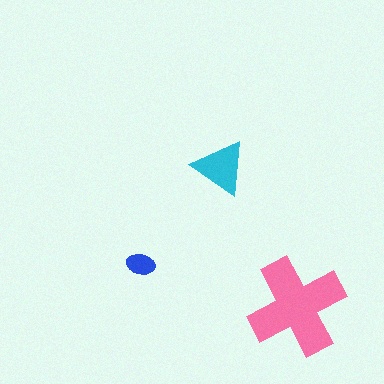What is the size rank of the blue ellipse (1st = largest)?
3rd.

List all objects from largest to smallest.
The pink cross, the cyan triangle, the blue ellipse.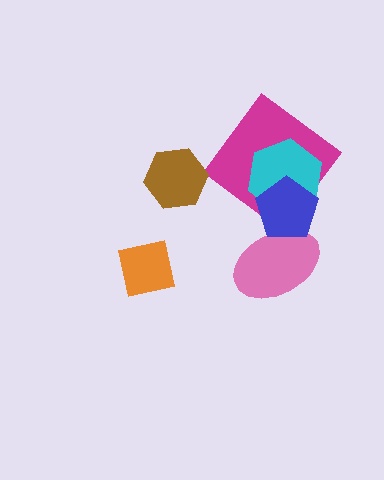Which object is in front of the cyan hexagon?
The blue pentagon is in front of the cyan hexagon.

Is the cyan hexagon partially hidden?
Yes, it is partially covered by another shape.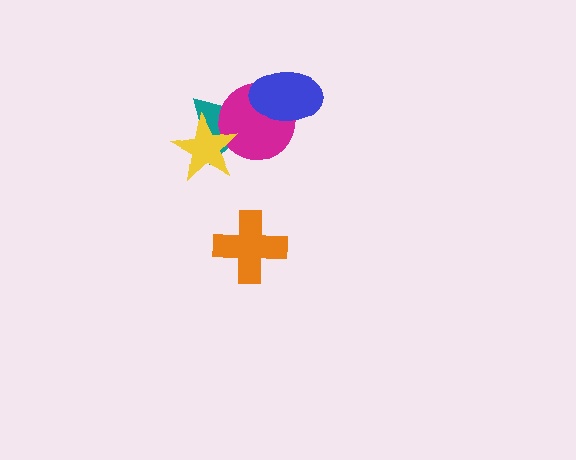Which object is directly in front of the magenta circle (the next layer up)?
The blue ellipse is directly in front of the magenta circle.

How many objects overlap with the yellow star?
2 objects overlap with the yellow star.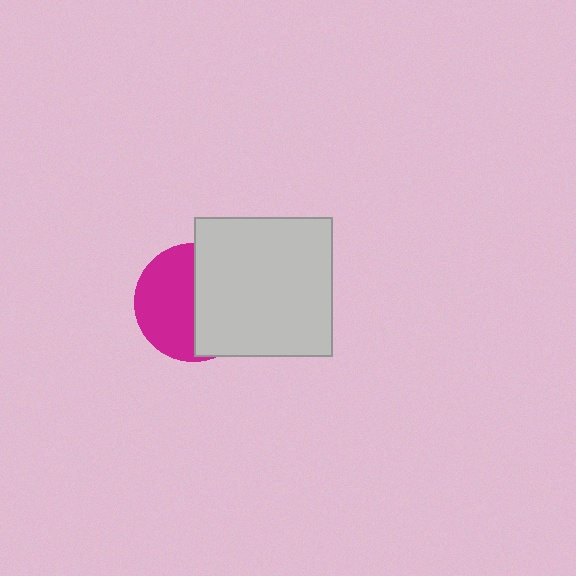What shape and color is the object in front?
The object in front is a light gray square.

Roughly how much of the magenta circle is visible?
About half of it is visible (roughly 51%).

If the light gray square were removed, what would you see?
You would see the complete magenta circle.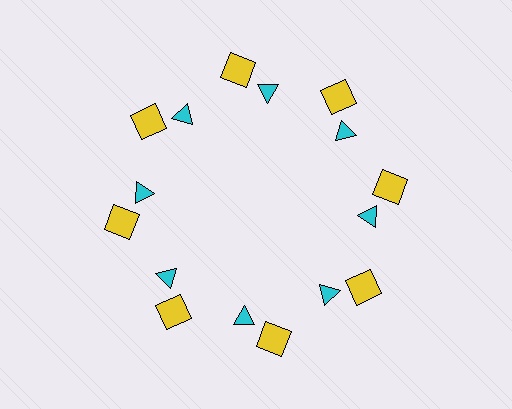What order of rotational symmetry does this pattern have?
This pattern has 8-fold rotational symmetry.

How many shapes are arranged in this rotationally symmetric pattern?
There are 16 shapes, arranged in 8 groups of 2.